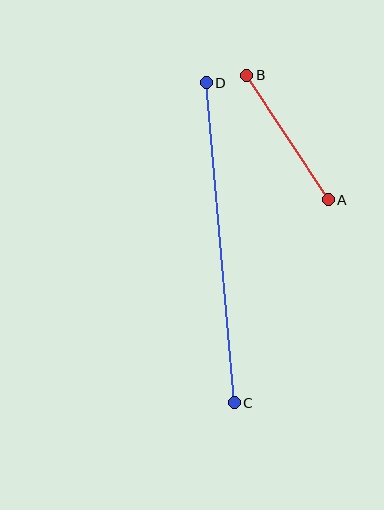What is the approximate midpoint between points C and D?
The midpoint is at approximately (220, 243) pixels.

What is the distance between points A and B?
The distance is approximately 149 pixels.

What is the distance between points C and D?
The distance is approximately 321 pixels.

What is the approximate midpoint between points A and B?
The midpoint is at approximately (287, 137) pixels.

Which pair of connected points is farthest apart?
Points C and D are farthest apart.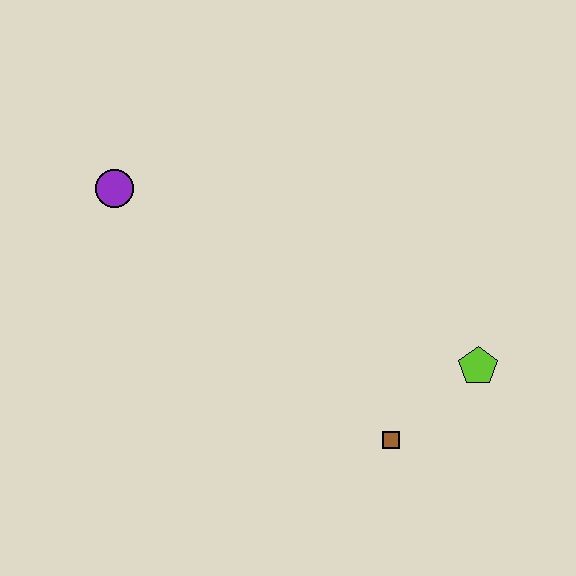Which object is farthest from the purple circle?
The lime pentagon is farthest from the purple circle.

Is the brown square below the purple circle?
Yes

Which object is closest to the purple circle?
The brown square is closest to the purple circle.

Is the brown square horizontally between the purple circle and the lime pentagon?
Yes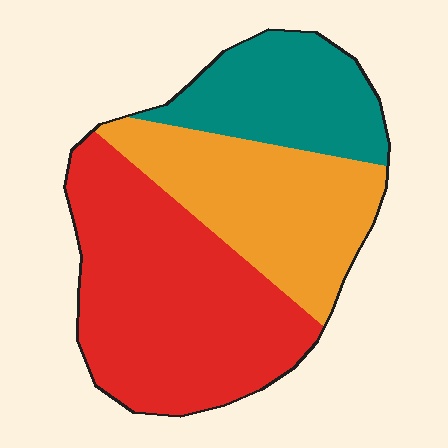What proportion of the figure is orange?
Orange takes up about one third (1/3) of the figure.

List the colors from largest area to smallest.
From largest to smallest: red, orange, teal.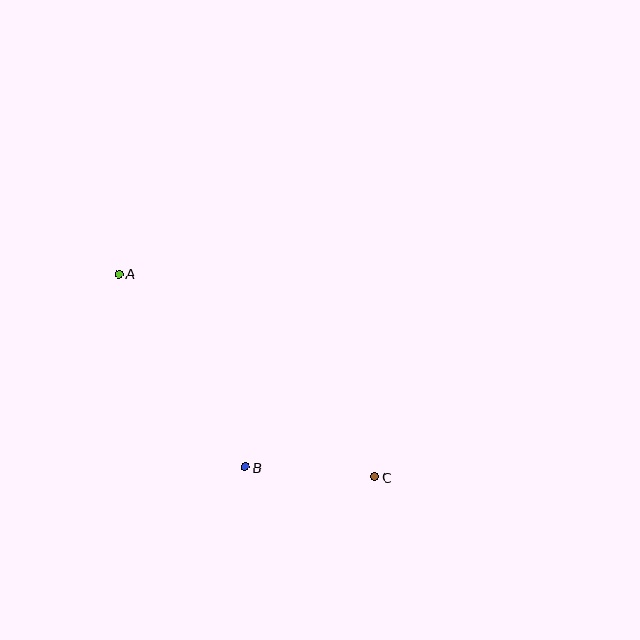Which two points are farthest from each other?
Points A and C are farthest from each other.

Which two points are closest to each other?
Points B and C are closest to each other.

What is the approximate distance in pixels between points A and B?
The distance between A and B is approximately 231 pixels.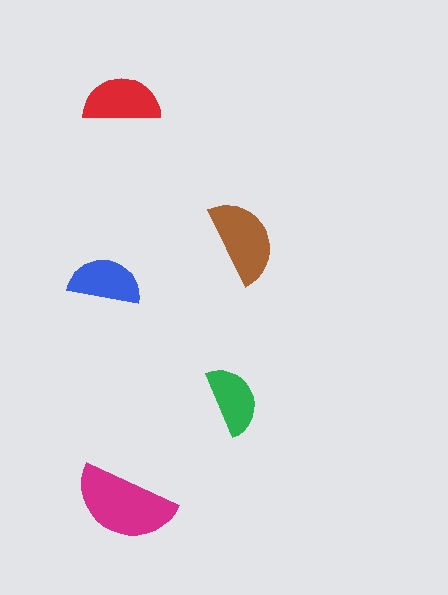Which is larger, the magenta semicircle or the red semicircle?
The magenta one.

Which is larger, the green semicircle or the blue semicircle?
The blue one.